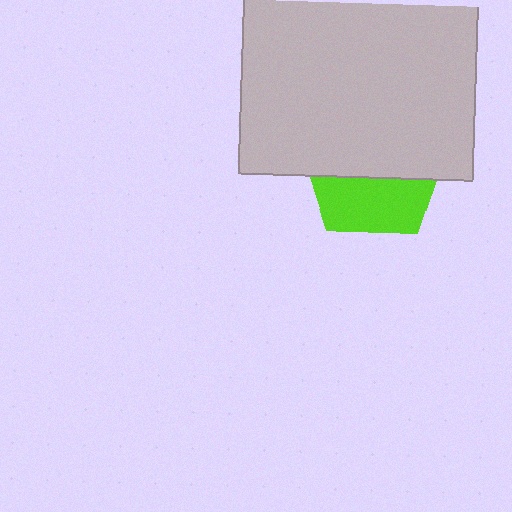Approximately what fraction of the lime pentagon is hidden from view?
Roughly 60% of the lime pentagon is hidden behind the light gray square.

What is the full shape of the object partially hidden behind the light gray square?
The partially hidden object is a lime pentagon.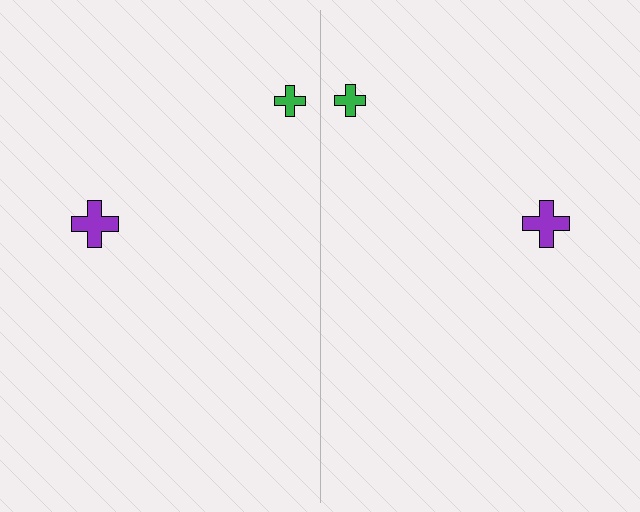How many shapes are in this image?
There are 4 shapes in this image.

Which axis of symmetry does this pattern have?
The pattern has a vertical axis of symmetry running through the center of the image.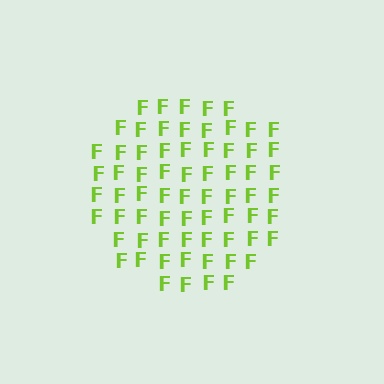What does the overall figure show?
The overall figure shows a circle.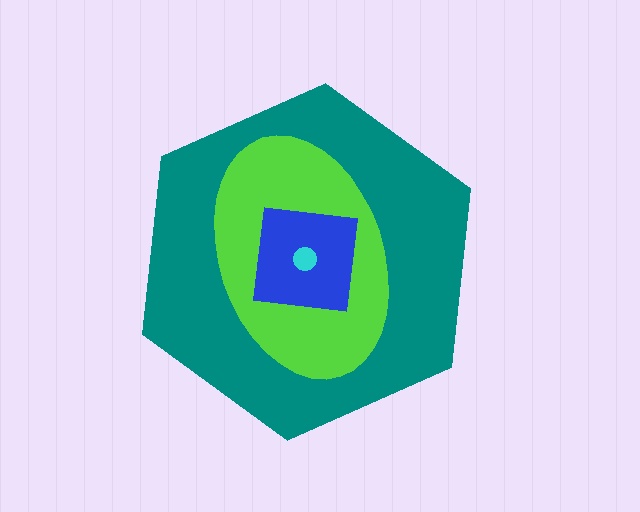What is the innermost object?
The cyan circle.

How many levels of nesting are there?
4.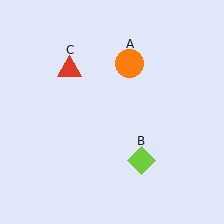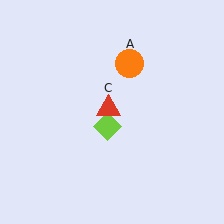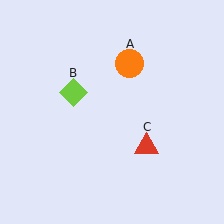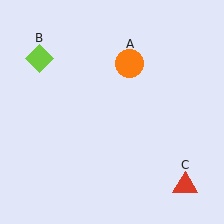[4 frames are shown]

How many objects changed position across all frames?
2 objects changed position: lime diamond (object B), red triangle (object C).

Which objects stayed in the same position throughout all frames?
Orange circle (object A) remained stationary.